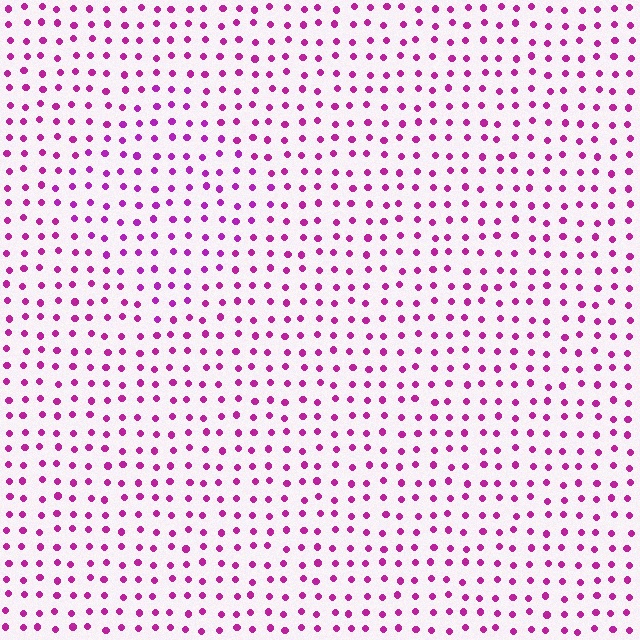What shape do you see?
I see a diamond.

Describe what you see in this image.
The image is filled with small magenta elements in a uniform arrangement. A diamond-shaped region is visible where the elements are tinted to a slightly different hue, forming a subtle color boundary.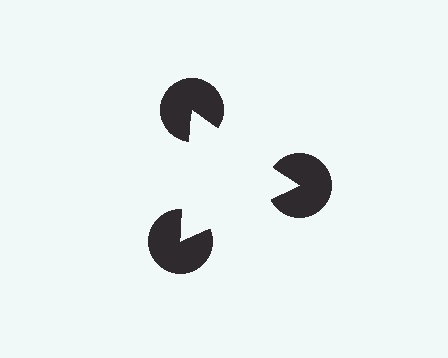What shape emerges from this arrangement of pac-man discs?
An illusory triangle — its edges are inferred from the aligned wedge cuts in the pac-man discs, not physically drawn.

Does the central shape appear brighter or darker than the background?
It typically appears slightly brighter than the background, even though no actual brightness change is drawn.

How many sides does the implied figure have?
3 sides.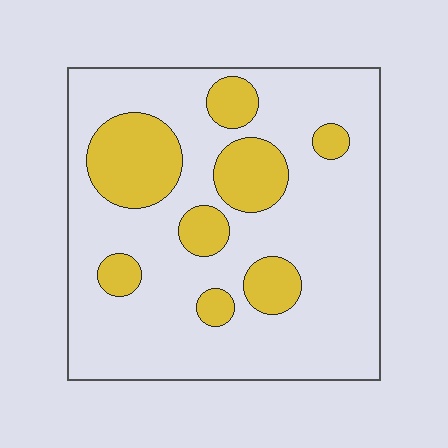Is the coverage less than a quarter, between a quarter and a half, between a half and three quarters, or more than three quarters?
Less than a quarter.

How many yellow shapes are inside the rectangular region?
8.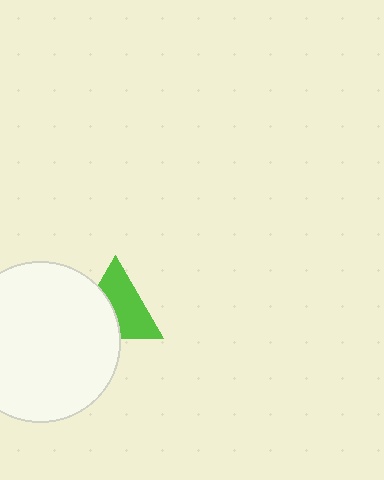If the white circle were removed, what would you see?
You would see the complete lime triangle.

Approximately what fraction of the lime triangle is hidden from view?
Roughly 41% of the lime triangle is hidden behind the white circle.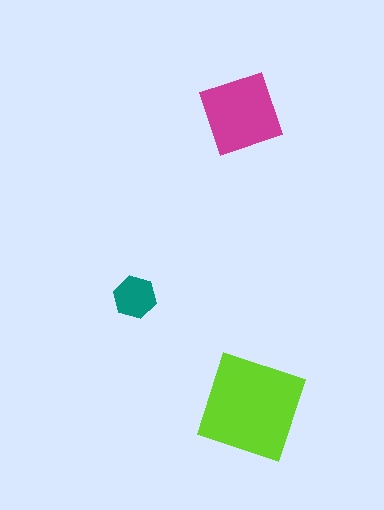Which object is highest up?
The magenta diamond is topmost.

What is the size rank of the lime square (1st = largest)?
1st.